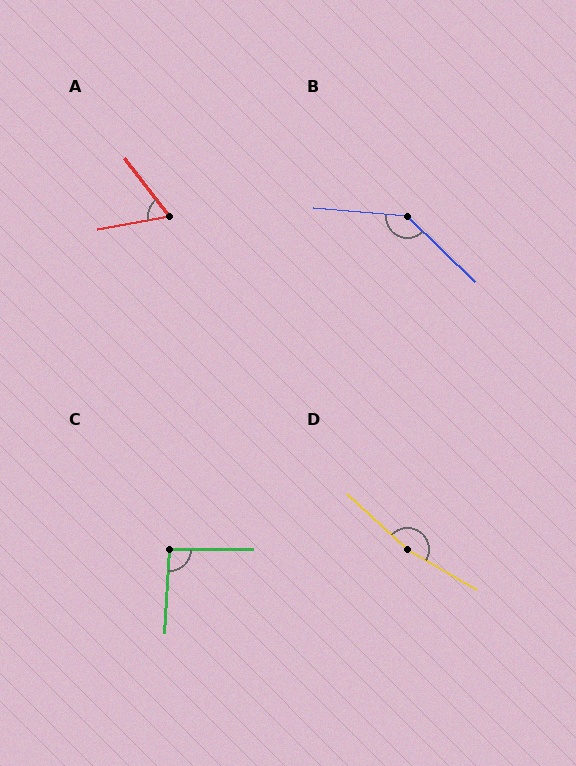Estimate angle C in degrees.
Approximately 93 degrees.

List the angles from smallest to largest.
A (63°), C (93°), B (141°), D (167°).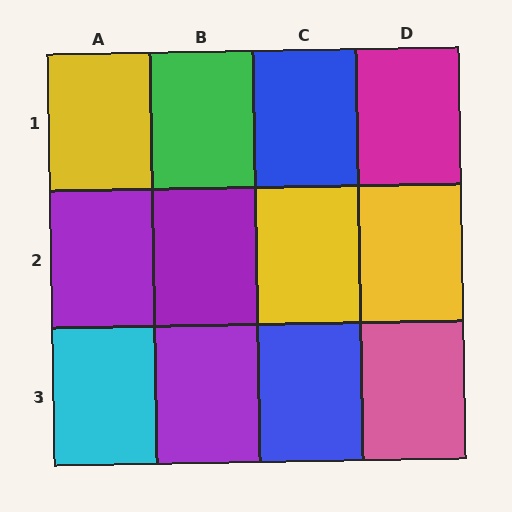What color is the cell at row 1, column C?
Blue.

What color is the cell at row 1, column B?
Green.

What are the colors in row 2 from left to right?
Purple, purple, yellow, yellow.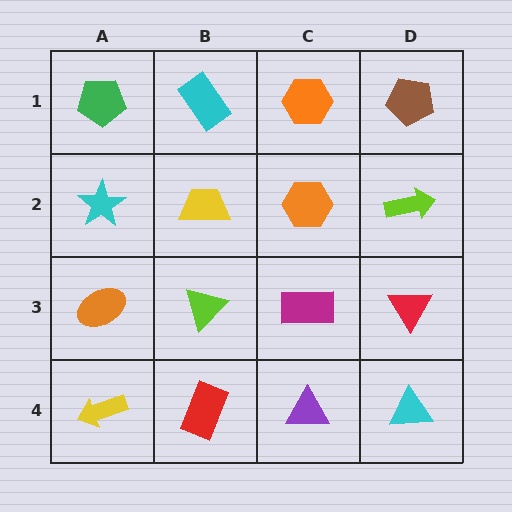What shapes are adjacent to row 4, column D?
A red triangle (row 3, column D), a purple triangle (row 4, column C).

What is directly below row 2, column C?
A magenta rectangle.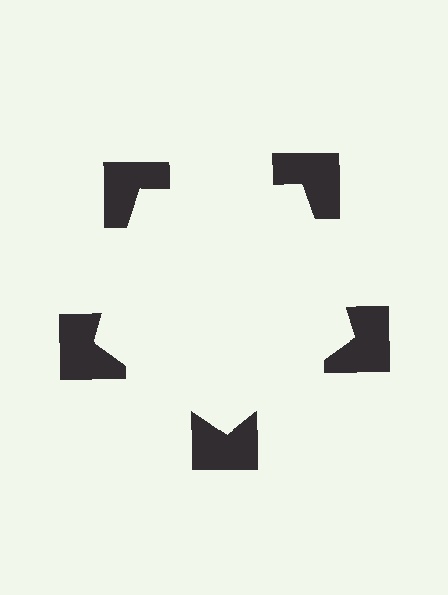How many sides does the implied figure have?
5 sides.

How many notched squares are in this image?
There are 5 — one at each vertex of the illusory pentagon.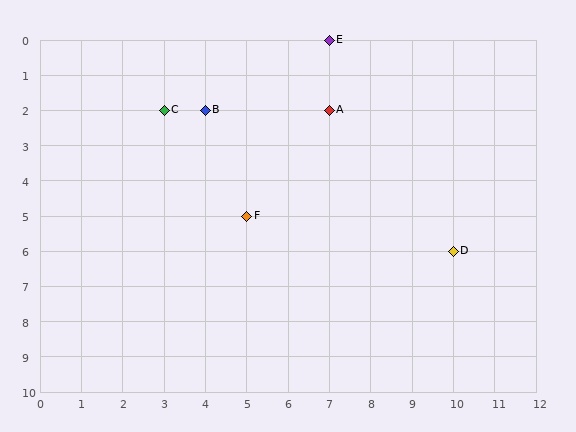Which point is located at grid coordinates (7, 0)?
Point E is at (7, 0).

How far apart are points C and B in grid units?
Points C and B are 1 column apart.